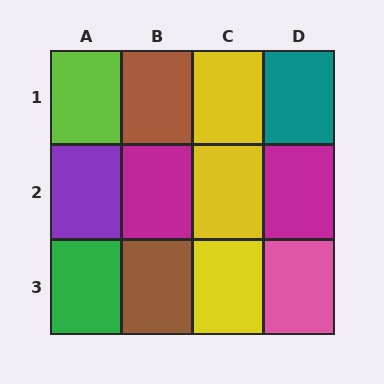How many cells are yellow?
3 cells are yellow.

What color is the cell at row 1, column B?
Brown.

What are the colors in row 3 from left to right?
Green, brown, yellow, pink.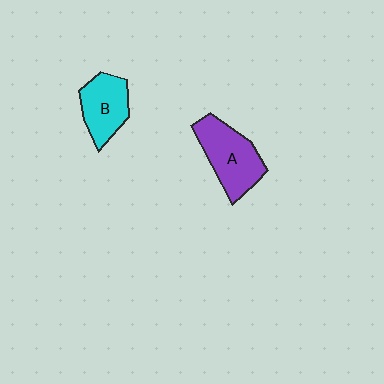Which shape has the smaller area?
Shape B (cyan).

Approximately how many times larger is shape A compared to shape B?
Approximately 1.3 times.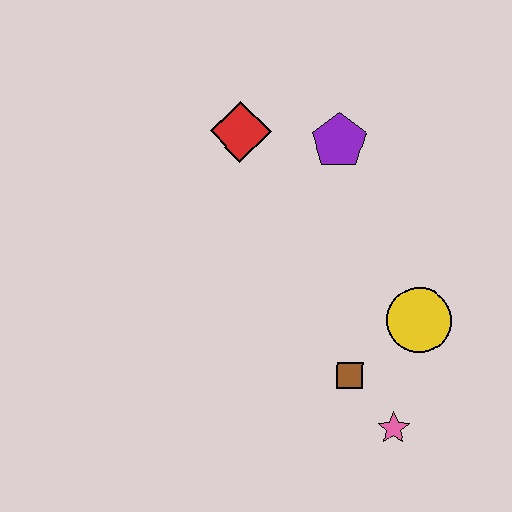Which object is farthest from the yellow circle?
The red diamond is farthest from the yellow circle.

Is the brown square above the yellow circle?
No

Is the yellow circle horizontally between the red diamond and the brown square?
No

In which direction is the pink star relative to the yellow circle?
The pink star is below the yellow circle.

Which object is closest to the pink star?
The brown square is closest to the pink star.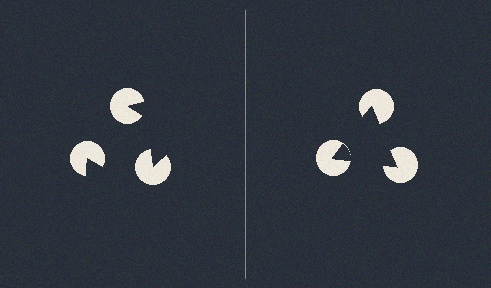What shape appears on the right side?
An illusory triangle.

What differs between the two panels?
The pac-man discs are positioned identically on both sides; only the wedge orientations differ. On the right they align to a triangle; on the left they are misaligned.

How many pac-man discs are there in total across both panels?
6 — 3 on each side.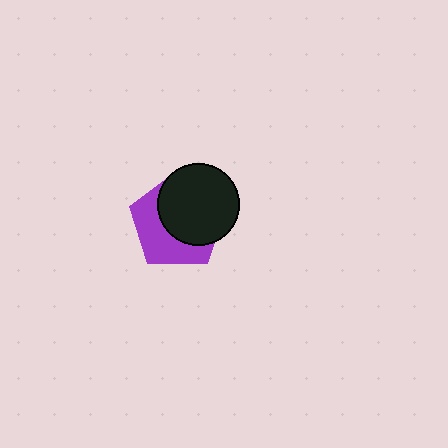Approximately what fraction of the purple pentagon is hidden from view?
Roughly 56% of the purple pentagon is hidden behind the black circle.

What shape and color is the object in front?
The object in front is a black circle.